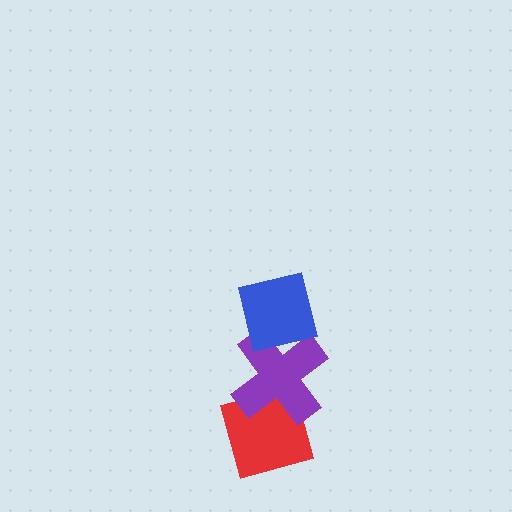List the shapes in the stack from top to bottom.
From top to bottom: the blue square, the purple cross, the red diamond.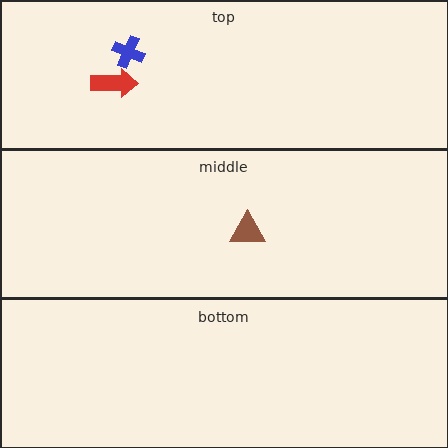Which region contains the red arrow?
The top region.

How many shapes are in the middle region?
1.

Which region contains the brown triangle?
The middle region.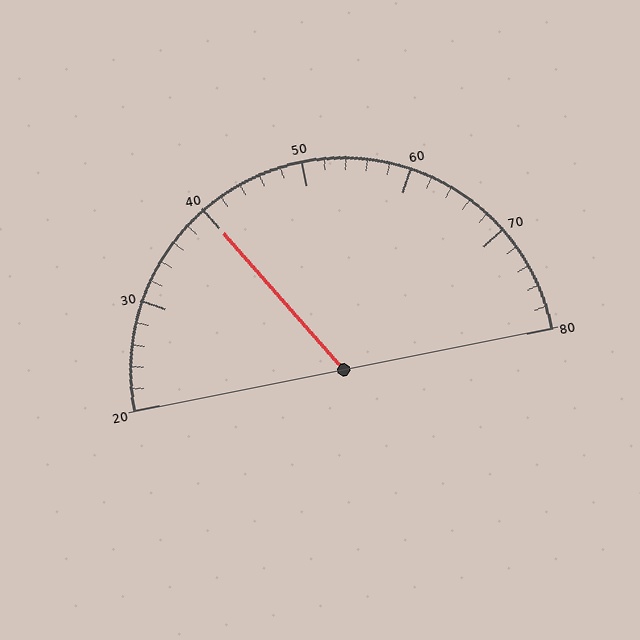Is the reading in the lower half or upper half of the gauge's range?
The reading is in the lower half of the range (20 to 80).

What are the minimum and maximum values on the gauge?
The gauge ranges from 20 to 80.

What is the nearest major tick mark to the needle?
The nearest major tick mark is 40.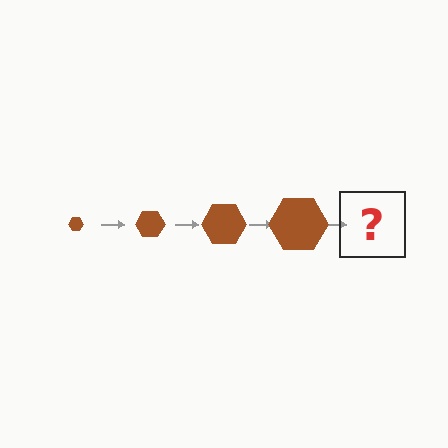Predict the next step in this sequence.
The next step is a brown hexagon, larger than the previous one.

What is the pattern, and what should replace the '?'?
The pattern is that the hexagon gets progressively larger each step. The '?' should be a brown hexagon, larger than the previous one.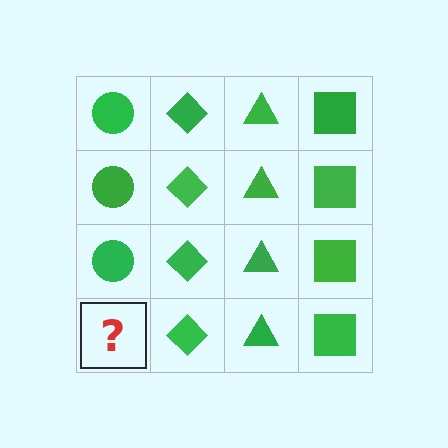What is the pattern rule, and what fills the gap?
The rule is that each column has a consistent shape. The gap should be filled with a green circle.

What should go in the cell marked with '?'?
The missing cell should contain a green circle.